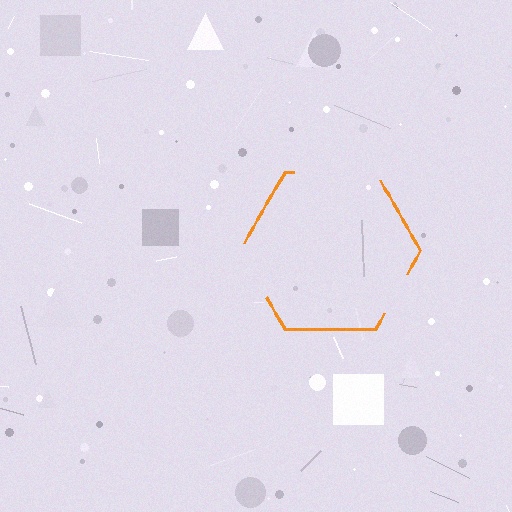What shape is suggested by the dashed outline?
The dashed outline suggests a hexagon.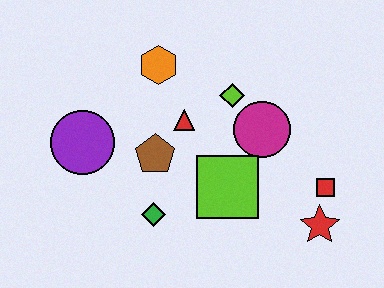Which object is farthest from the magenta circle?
The purple circle is farthest from the magenta circle.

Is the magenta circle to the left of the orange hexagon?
No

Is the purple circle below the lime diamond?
Yes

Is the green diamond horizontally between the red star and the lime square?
No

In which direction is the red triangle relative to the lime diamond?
The red triangle is to the left of the lime diamond.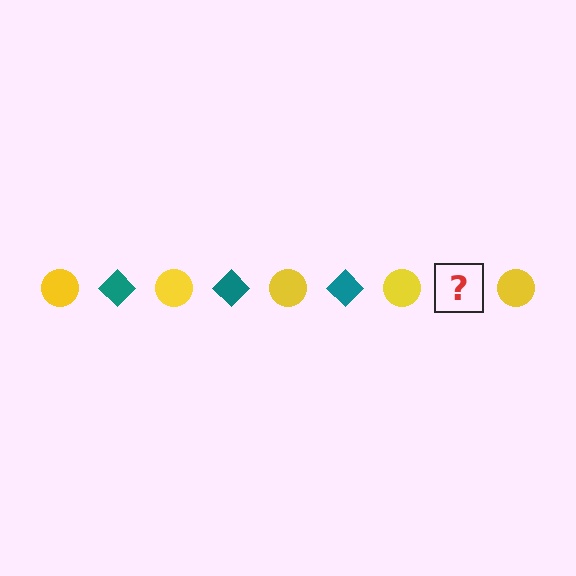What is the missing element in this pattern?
The missing element is a teal diamond.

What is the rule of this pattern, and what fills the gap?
The rule is that the pattern alternates between yellow circle and teal diamond. The gap should be filled with a teal diamond.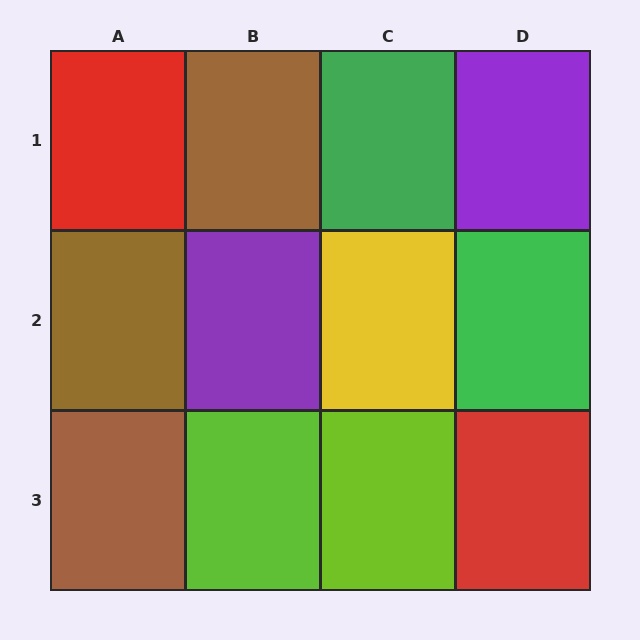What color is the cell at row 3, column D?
Red.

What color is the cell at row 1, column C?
Green.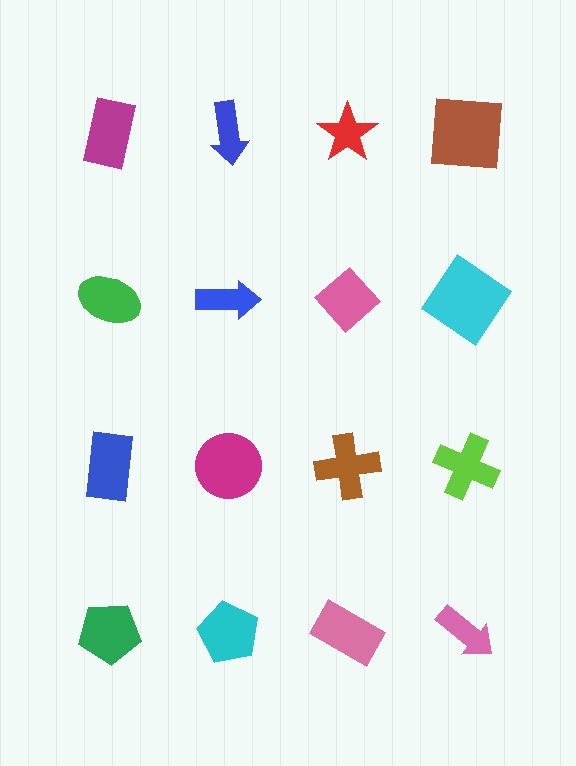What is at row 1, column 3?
A red star.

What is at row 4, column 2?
A cyan pentagon.